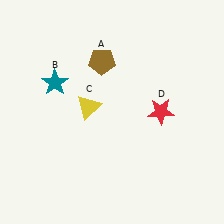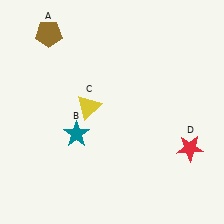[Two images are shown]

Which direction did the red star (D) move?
The red star (D) moved down.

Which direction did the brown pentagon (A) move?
The brown pentagon (A) moved left.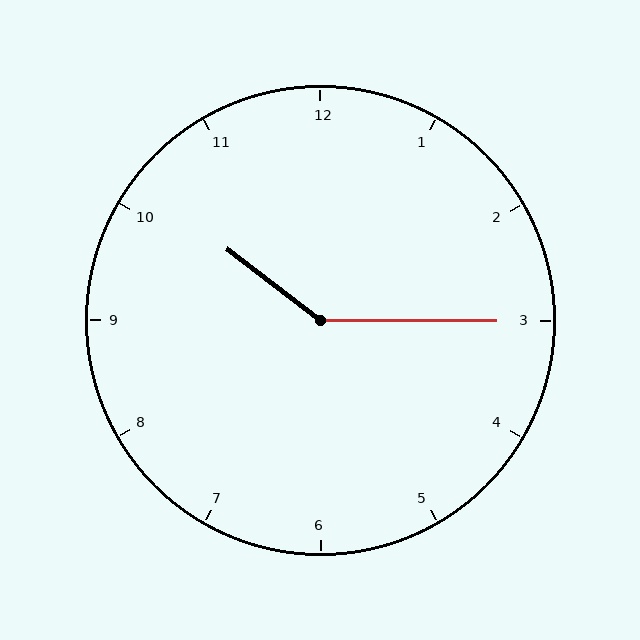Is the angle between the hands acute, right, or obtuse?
It is obtuse.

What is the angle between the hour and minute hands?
Approximately 142 degrees.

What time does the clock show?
10:15.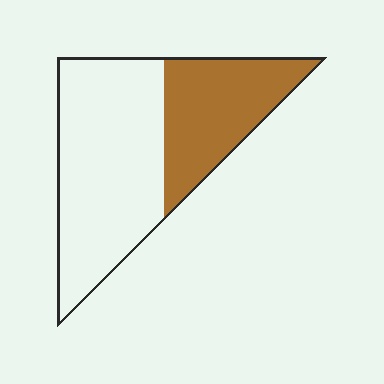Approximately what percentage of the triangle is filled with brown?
Approximately 35%.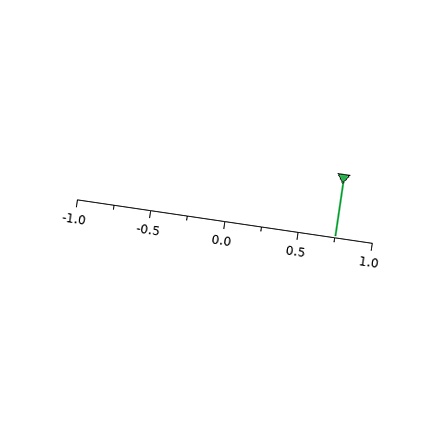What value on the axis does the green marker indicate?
The marker indicates approximately 0.75.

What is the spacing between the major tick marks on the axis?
The major ticks are spaced 0.5 apart.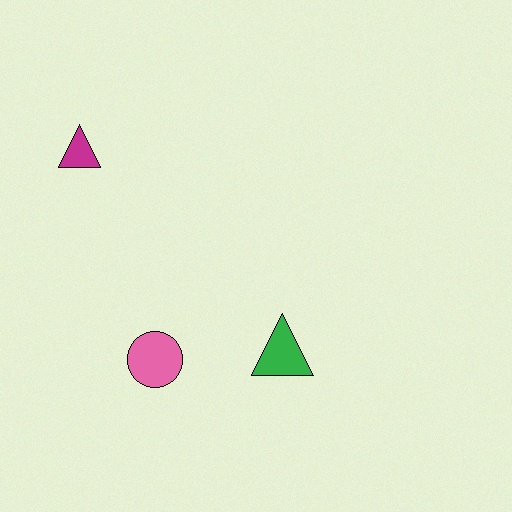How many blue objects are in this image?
There are no blue objects.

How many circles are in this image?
There is 1 circle.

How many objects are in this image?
There are 3 objects.